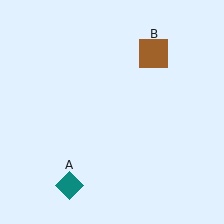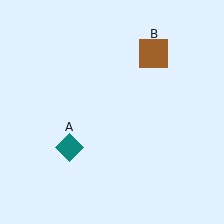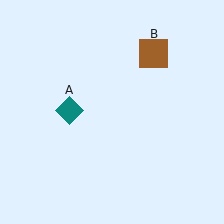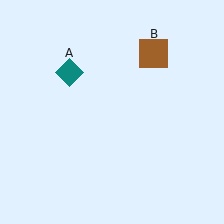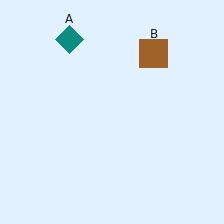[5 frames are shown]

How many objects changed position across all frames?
1 object changed position: teal diamond (object A).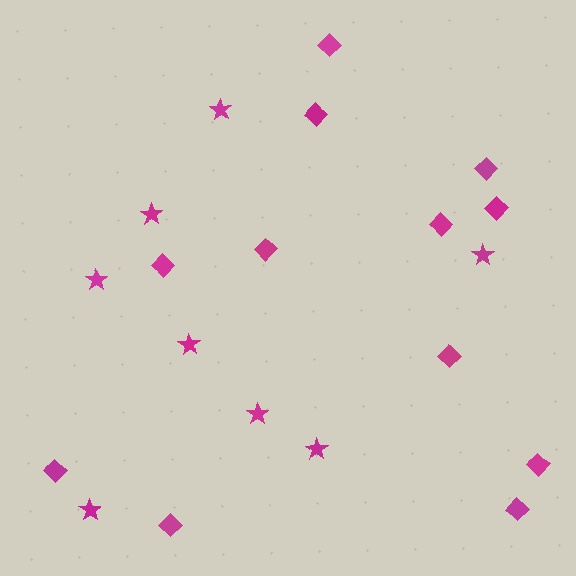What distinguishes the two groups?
There are 2 groups: one group of diamonds (12) and one group of stars (8).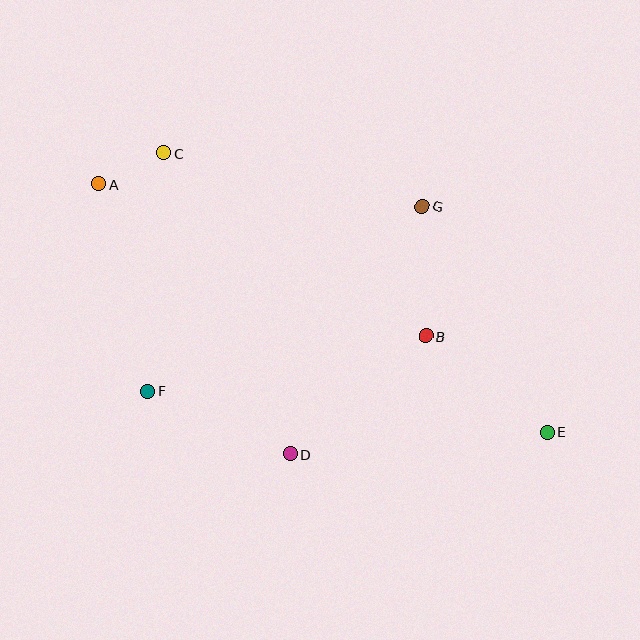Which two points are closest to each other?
Points A and C are closest to each other.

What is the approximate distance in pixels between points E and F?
The distance between E and F is approximately 401 pixels.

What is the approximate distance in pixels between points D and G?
The distance between D and G is approximately 281 pixels.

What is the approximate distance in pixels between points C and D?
The distance between C and D is approximately 326 pixels.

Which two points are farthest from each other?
Points A and E are farthest from each other.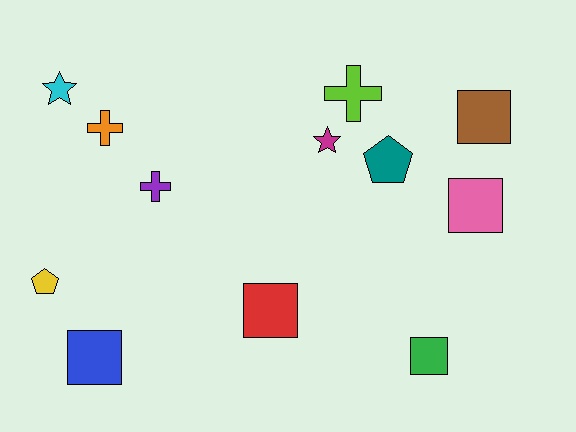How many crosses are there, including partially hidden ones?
There are 3 crosses.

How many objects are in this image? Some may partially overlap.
There are 12 objects.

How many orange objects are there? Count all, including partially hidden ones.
There is 1 orange object.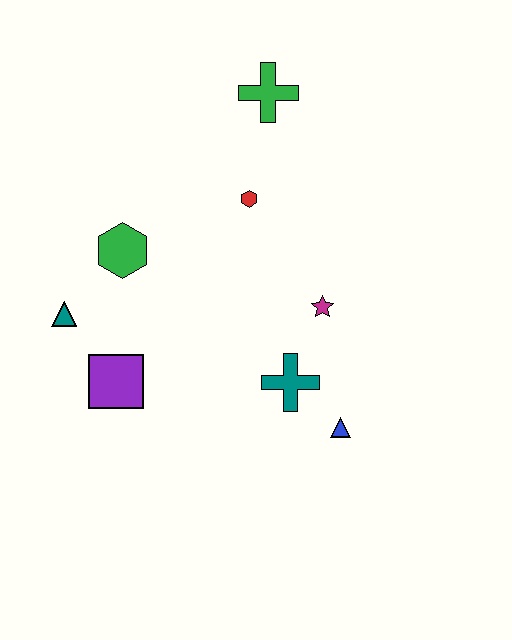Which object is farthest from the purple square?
The green cross is farthest from the purple square.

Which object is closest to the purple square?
The teal triangle is closest to the purple square.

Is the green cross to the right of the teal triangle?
Yes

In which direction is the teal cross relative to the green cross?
The teal cross is below the green cross.